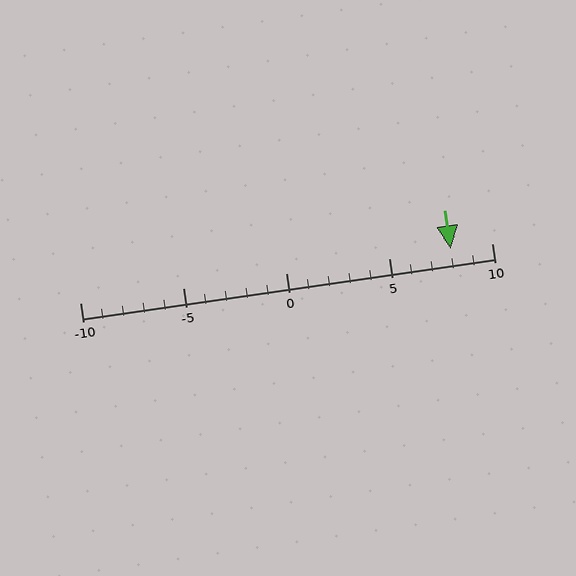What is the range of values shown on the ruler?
The ruler shows values from -10 to 10.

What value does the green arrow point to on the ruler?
The green arrow points to approximately 8.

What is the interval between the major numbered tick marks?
The major tick marks are spaced 5 units apart.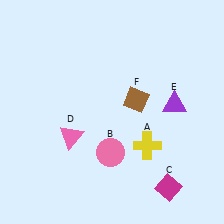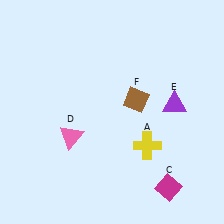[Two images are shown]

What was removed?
The pink circle (B) was removed in Image 2.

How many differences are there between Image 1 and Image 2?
There is 1 difference between the two images.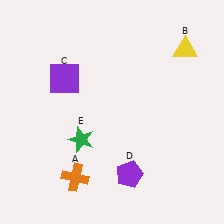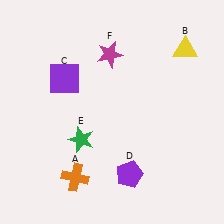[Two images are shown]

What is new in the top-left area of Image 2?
A magenta star (F) was added in the top-left area of Image 2.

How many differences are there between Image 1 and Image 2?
There is 1 difference between the two images.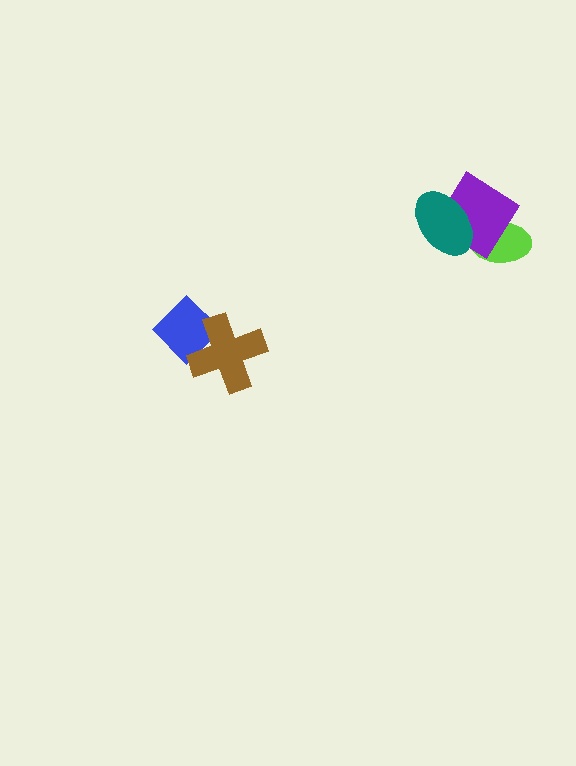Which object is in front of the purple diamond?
The teal ellipse is in front of the purple diamond.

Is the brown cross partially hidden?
No, no other shape covers it.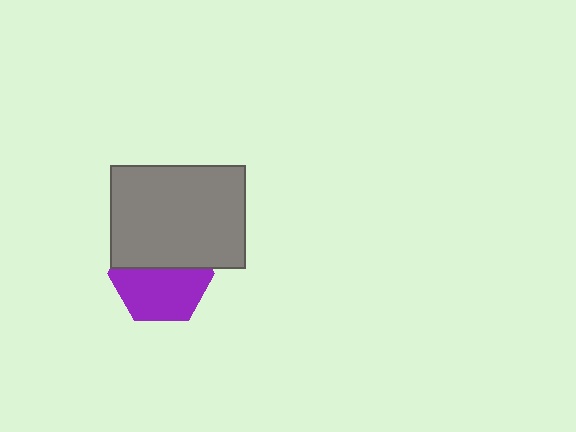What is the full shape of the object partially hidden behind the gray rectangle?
The partially hidden object is a purple hexagon.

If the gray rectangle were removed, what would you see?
You would see the complete purple hexagon.